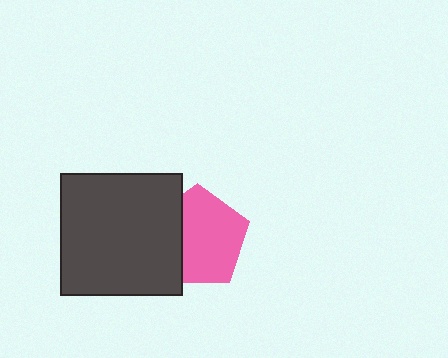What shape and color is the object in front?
The object in front is a dark gray square.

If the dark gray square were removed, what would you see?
You would see the complete pink pentagon.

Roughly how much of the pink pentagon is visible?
Most of it is visible (roughly 68%).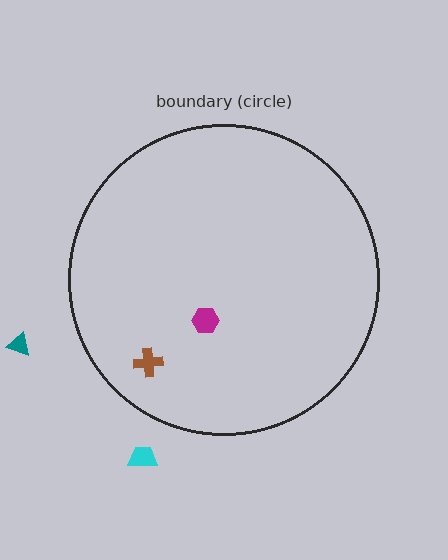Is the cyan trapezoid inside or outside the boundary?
Outside.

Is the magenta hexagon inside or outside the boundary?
Inside.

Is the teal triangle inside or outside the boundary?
Outside.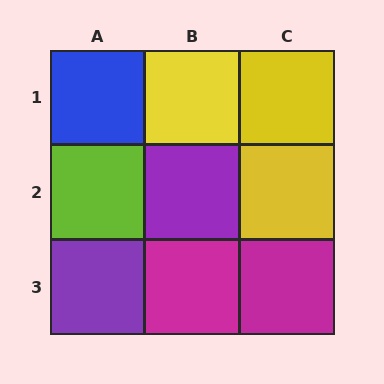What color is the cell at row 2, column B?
Purple.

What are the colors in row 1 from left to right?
Blue, yellow, yellow.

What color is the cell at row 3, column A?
Purple.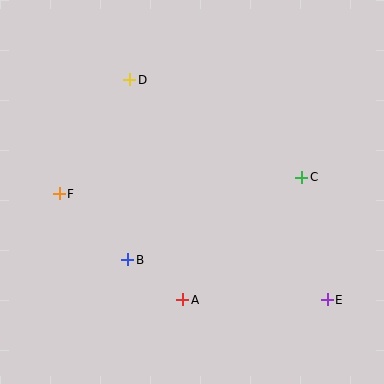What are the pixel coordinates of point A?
Point A is at (183, 300).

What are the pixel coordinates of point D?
Point D is at (130, 80).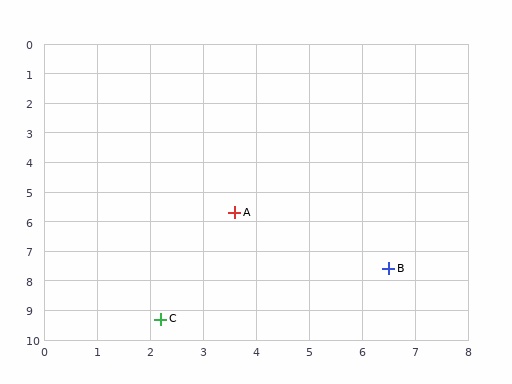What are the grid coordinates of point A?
Point A is at approximately (3.6, 5.7).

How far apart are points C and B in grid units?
Points C and B are about 4.6 grid units apart.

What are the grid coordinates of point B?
Point B is at approximately (6.5, 7.6).